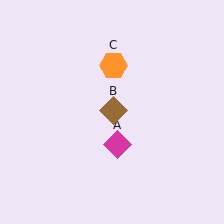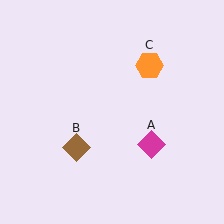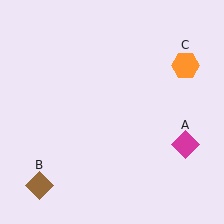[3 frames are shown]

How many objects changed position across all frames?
3 objects changed position: magenta diamond (object A), brown diamond (object B), orange hexagon (object C).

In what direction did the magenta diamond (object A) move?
The magenta diamond (object A) moved right.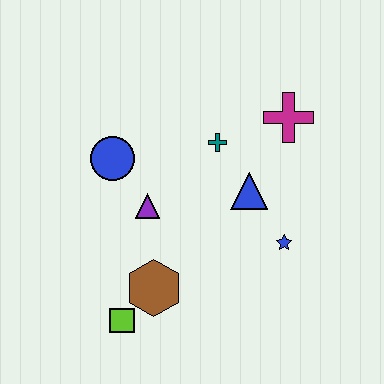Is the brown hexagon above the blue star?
No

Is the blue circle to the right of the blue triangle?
No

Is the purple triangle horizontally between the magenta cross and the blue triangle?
No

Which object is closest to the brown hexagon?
The lime square is closest to the brown hexagon.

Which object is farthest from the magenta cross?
The lime square is farthest from the magenta cross.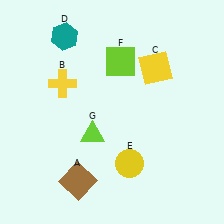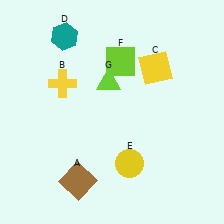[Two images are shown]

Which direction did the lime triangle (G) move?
The lime triangle (G) moved up.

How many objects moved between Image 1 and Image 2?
1 object moved between the two images.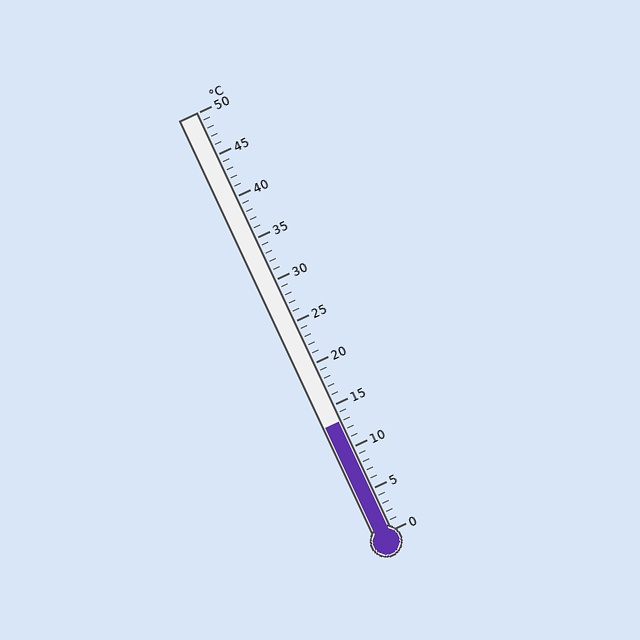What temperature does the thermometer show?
The thermometer shows approximately 13°C.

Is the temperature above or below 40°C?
The temperature is below 40°C.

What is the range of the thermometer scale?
The thermometer scale ranges from 0°C to 50°C.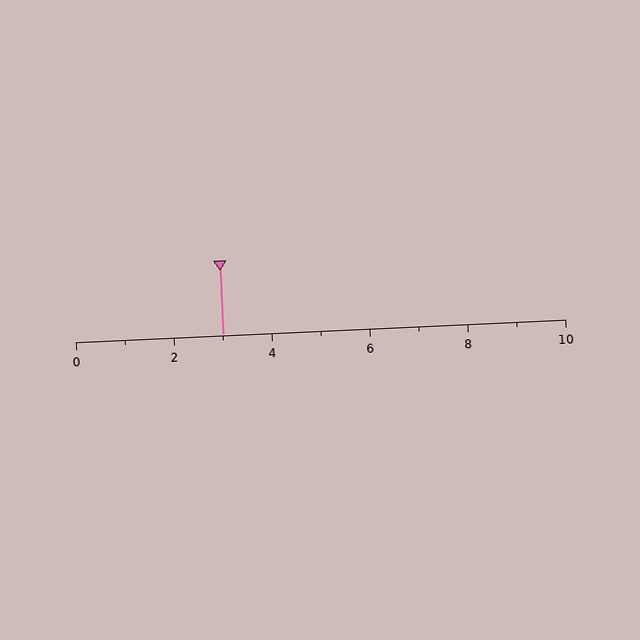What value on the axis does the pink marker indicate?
The marker indicates approximately 3.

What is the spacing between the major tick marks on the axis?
The major ticks are spaced 2 apart.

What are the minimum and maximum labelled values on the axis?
The axis runs from 0 to 10.